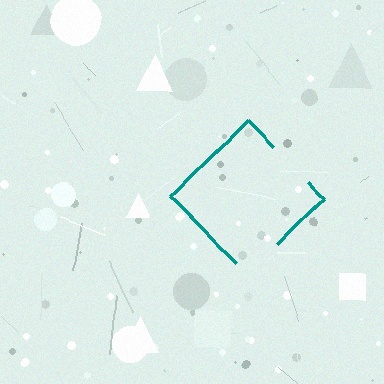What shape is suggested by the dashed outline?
The dashed outline suggests a diamond.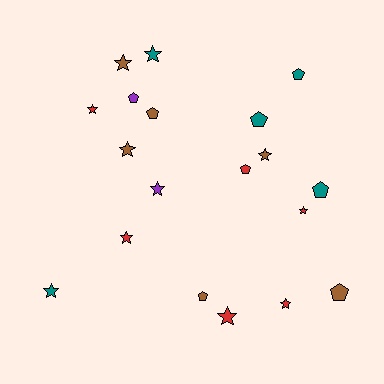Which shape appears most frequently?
Star, with 11 objects.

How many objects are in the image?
There are 19 objects.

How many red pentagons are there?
There is 1 red pentagon.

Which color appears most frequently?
Red, with 6 objects.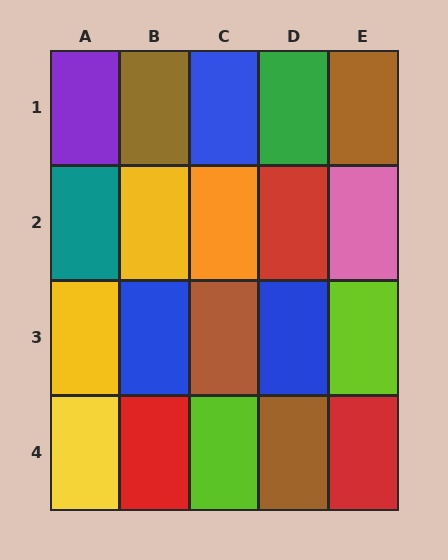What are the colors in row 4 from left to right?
Yellow, red, lime, brown, red.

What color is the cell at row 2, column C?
Orange.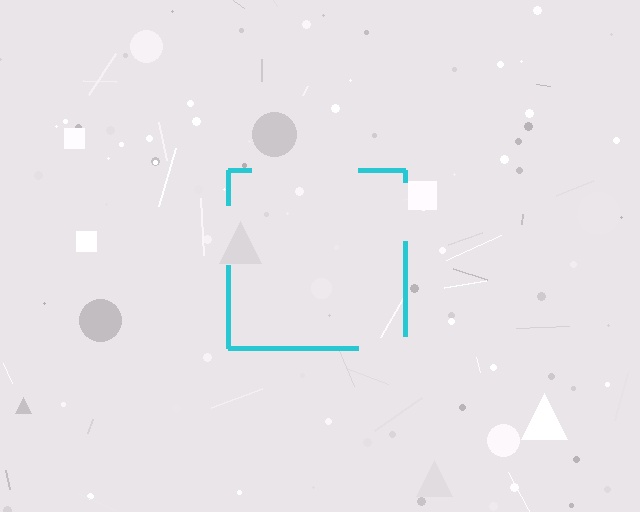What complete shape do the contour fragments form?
The contour fragments form a square.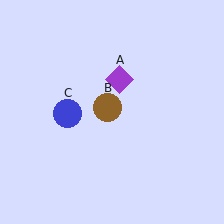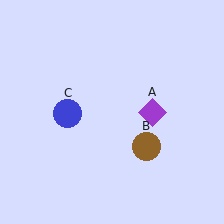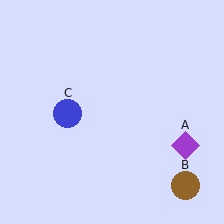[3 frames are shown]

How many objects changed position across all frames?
2 objects changed position: purple diamond (object A), brown circle (object B).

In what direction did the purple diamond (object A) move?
The purple diamond (object A) moved down and to the right.